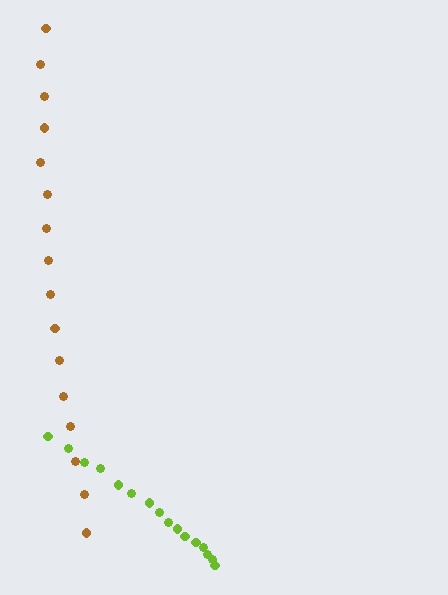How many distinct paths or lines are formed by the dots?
There are 2 distinct paths.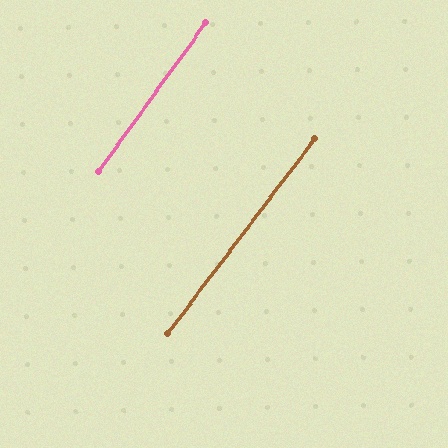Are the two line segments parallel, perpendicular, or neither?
Parallel — their directions differ by only 1.5°.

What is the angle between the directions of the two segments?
Approximately 2 degrees.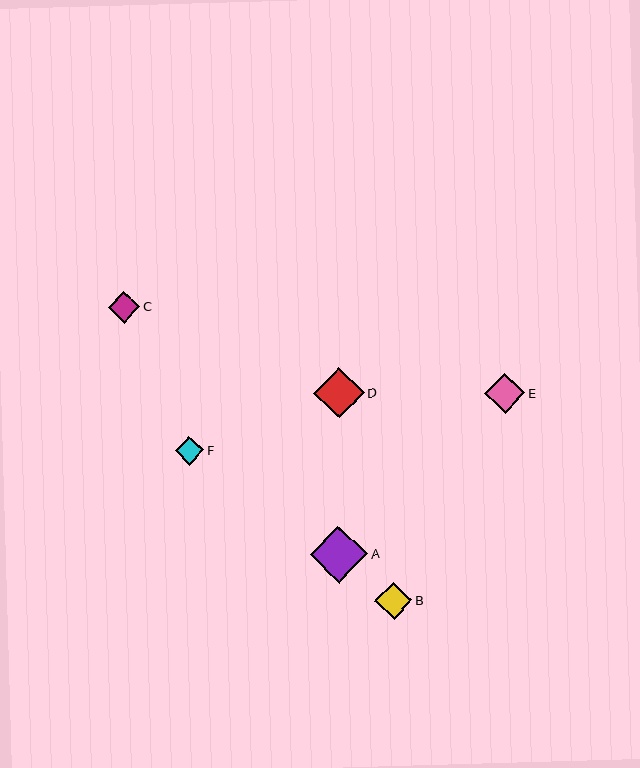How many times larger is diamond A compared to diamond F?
Diamond A is approximately 2.0 times the size of diamond F.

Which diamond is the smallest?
Diamond F is the smallest with a size of approximately 28 pixels.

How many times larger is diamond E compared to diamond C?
Diamond E is approximately 1.3 times the size of diamond C.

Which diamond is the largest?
Diamond A is the largest with a size of approximately 57 pixels.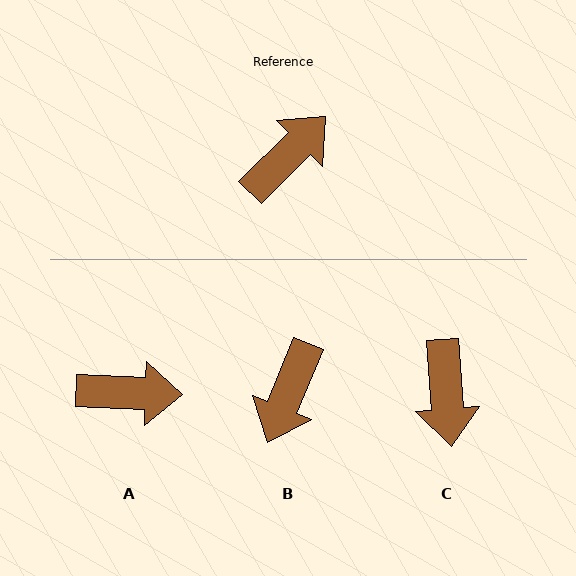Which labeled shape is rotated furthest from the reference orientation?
B, about 157 degrees away.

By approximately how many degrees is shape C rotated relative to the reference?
Approximately 130 degrees clockwise.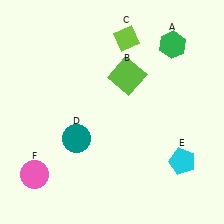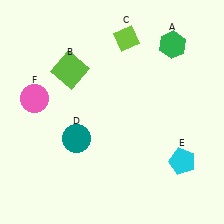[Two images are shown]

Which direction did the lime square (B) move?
The lime square (B) moved left.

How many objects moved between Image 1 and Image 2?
2 objects moved between the two images.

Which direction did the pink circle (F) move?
The pink circle (F) moved up.